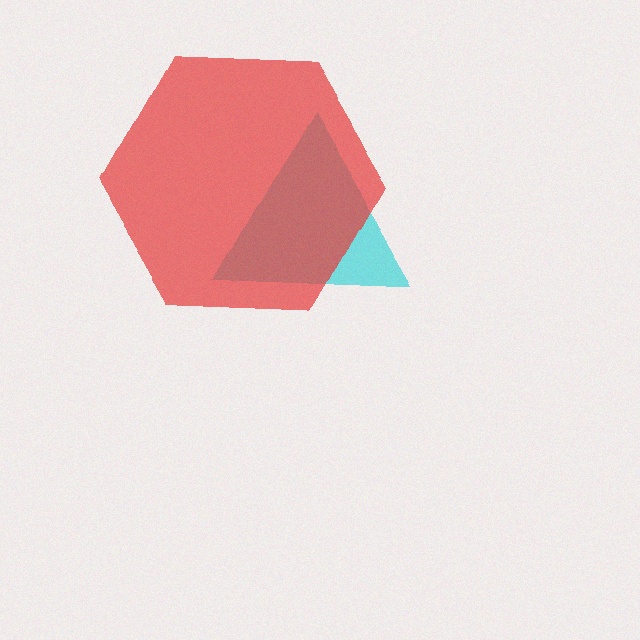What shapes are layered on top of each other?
The layered shapes are: a cyan triangle, a red hexagon.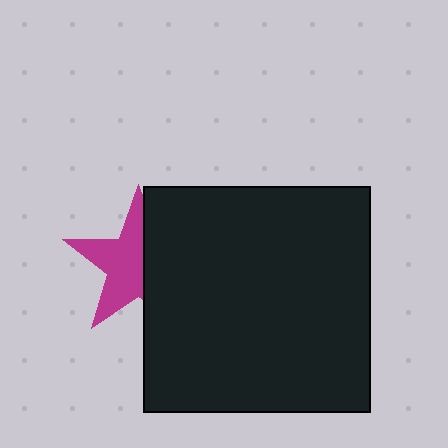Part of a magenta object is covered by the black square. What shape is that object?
It is a star.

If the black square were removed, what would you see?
You would see the complete magenta star.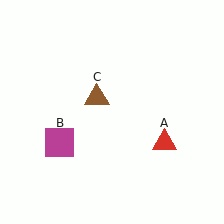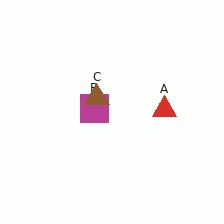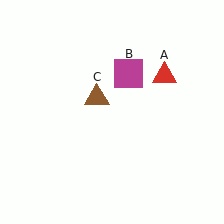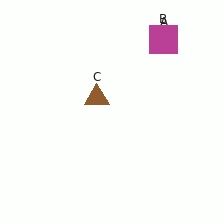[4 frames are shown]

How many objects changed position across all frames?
2 objects changed position: red triangle (object A), magenta square (object B).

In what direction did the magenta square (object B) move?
The magenta square (object B) moved up and to the right.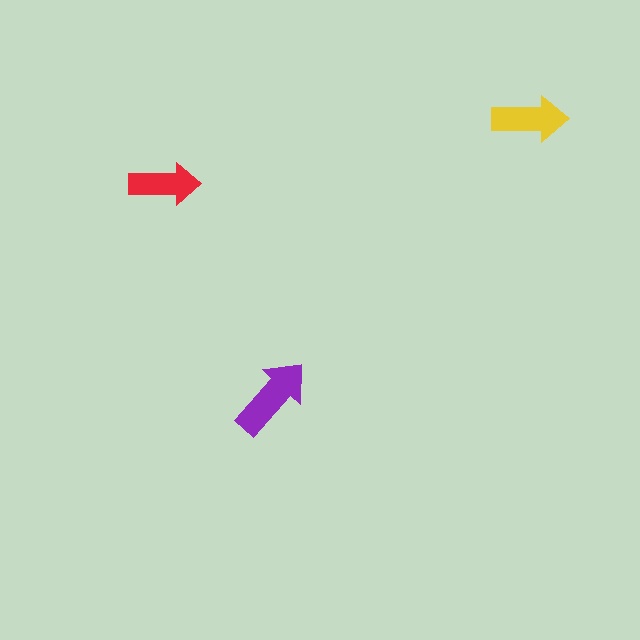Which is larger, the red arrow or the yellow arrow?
The yellow one.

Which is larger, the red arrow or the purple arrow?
The purple one.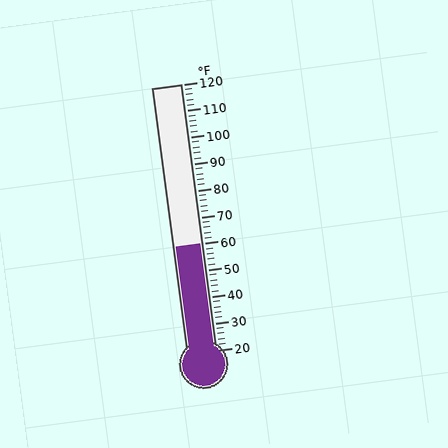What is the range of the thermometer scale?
The thermometer scale ranges from 20°F to 120°F.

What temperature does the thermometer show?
The thermometer shows approximately 60°F.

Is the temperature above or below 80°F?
The temperature is below 80°F.